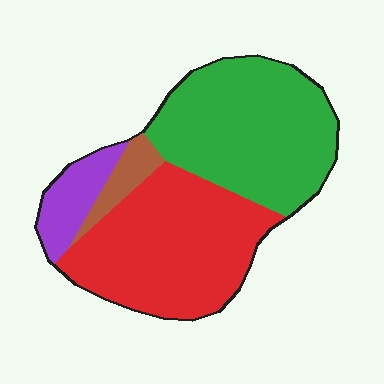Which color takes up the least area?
Brown, at roughly 5%.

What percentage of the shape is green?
Green takes up about two fifths (2/5) of the shape.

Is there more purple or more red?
Red.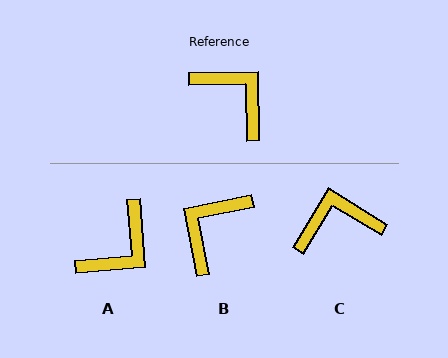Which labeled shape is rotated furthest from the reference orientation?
B, about 100 degrees away.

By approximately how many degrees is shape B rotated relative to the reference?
Approximately 100 degrees counter-clockwise.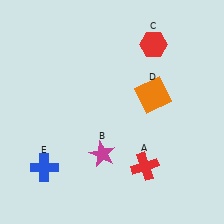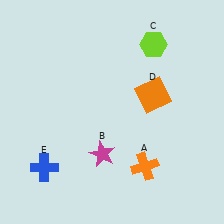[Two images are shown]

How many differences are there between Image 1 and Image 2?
There are 2 differences between the two images.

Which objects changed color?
A changed from red to orange. C changed from red to lime.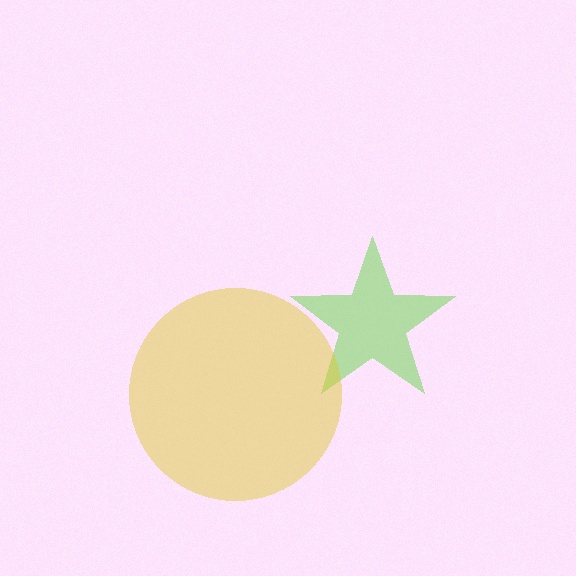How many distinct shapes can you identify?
There are 2 distinct shapes: a lime star, a yellow circle.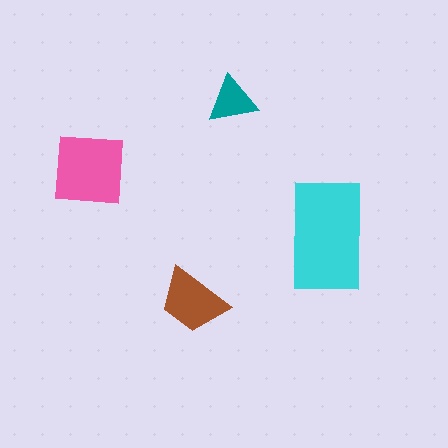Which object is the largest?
The cyan rectangle.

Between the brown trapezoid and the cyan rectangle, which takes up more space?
The cyan rectangle.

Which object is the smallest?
The teal triangle.